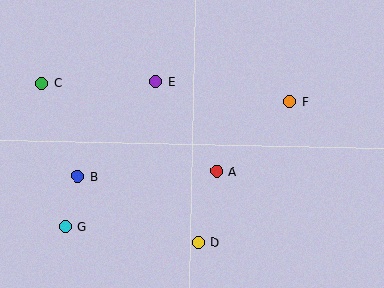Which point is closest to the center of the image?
Point A at (217, 171) is closest to the center.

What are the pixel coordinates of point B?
Point B is at (78, 176).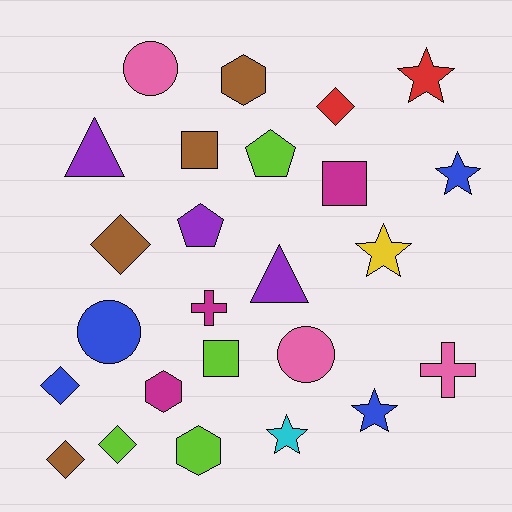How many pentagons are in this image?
There are 2 pentagons.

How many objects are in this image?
There are 25 objects.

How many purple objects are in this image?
There are 3 purple objects.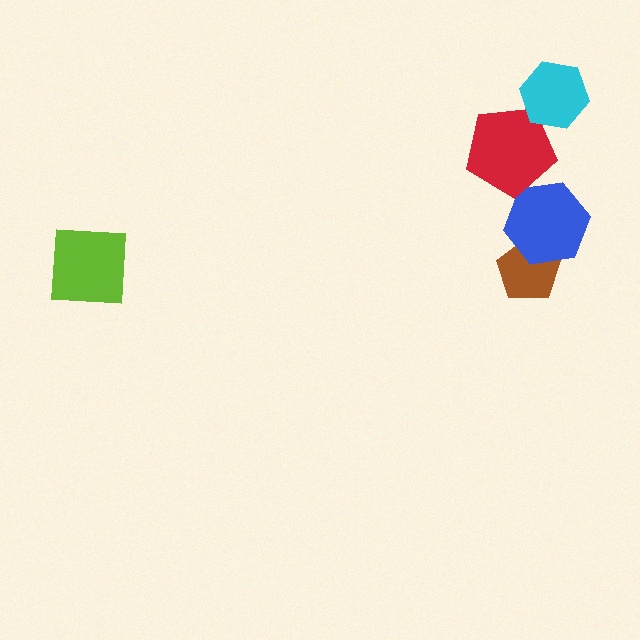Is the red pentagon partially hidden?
Yes, it is partially covered by another shape.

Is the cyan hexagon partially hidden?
No, no other shape covers it.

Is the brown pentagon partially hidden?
Yes, it is partially covered by another shape.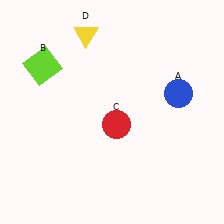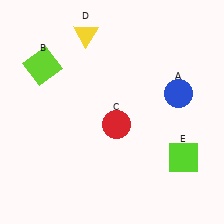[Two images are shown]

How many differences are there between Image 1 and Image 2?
There is 1 difference between the two images.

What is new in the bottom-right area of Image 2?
A lime square (E) was added in the bottom-right area of Image 2.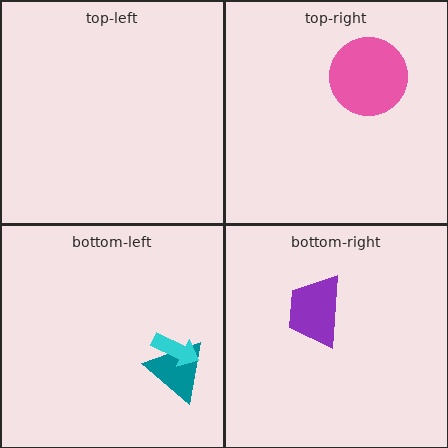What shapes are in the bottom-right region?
The purple trapezoid.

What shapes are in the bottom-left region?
The teal triangle, the cyan arrow.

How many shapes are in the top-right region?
1.